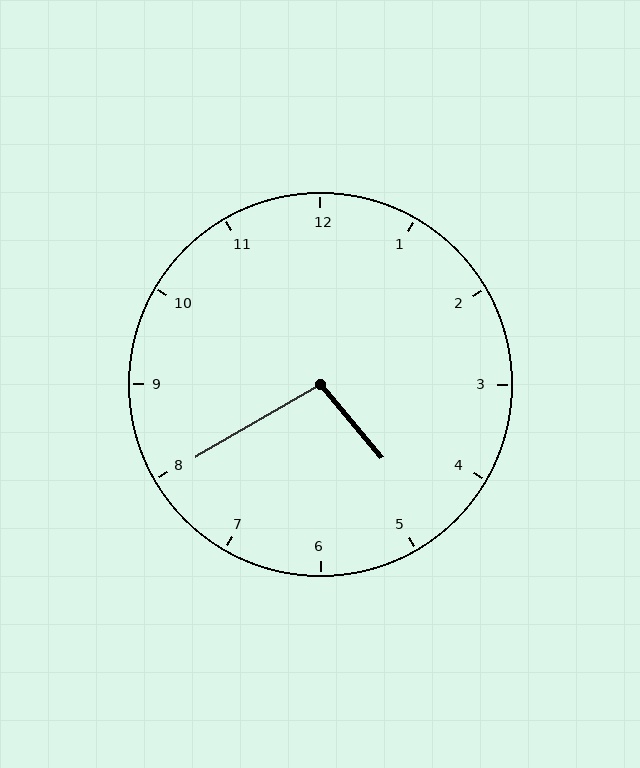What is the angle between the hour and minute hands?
Approximately 100 degrees.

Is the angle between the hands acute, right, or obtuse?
It is obtuse.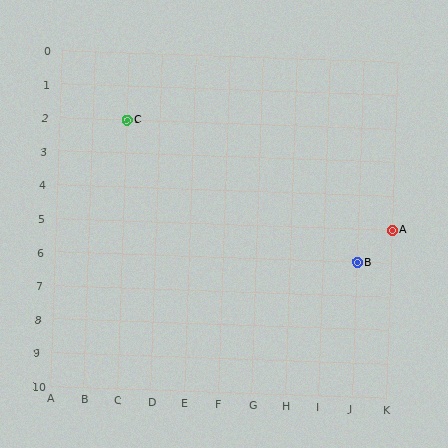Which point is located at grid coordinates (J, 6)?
Point B is at (J, 6).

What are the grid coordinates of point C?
Point C is at grid coordinates (C, 2).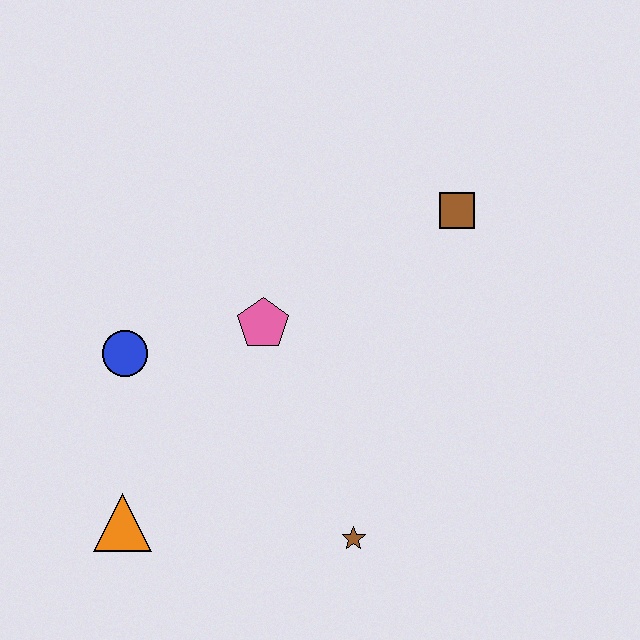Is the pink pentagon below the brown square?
Yes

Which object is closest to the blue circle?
The pink pentagon is closest to the blue circle.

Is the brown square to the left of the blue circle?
No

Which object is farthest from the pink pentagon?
The orange triangle is farthest from the pink pentagon.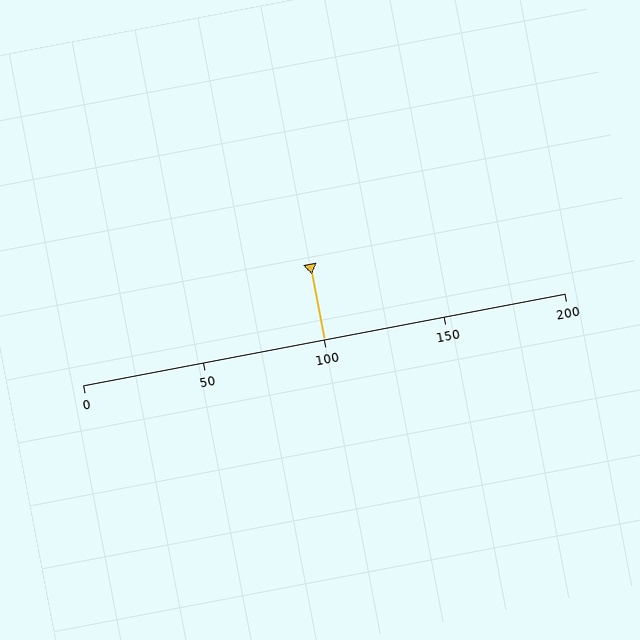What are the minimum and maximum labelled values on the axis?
The axis runs from 0 to 200.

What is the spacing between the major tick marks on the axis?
The major ticks are spaced 50 apart.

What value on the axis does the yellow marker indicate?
The marker indicates approximately 100.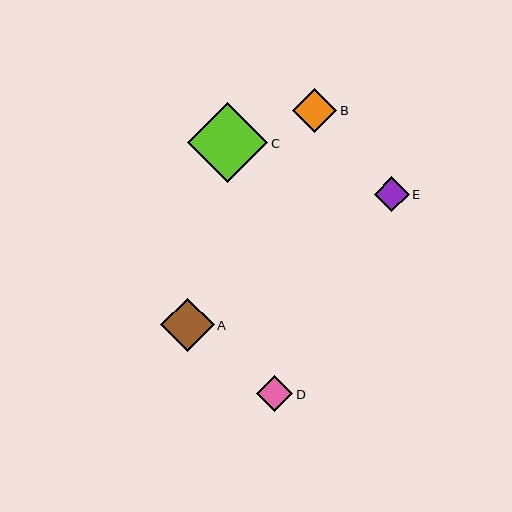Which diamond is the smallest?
Diamond E is the smallest with a size of approximately 34 pixels.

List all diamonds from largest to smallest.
From largest to smallest: C, A, B, D, E.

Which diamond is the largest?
Diamond C is the largest with a size of approximately 80 pixels.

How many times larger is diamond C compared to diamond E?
Diamond C is approximately 2.3 times the size of diamond E.